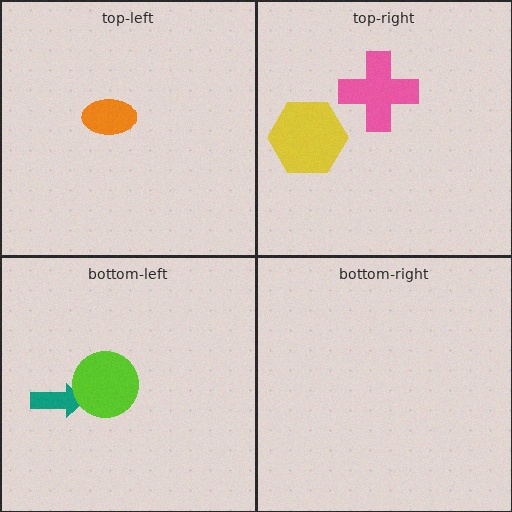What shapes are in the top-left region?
The orange ellipse.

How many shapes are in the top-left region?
1.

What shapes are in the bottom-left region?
The teal arrow, the lime circle.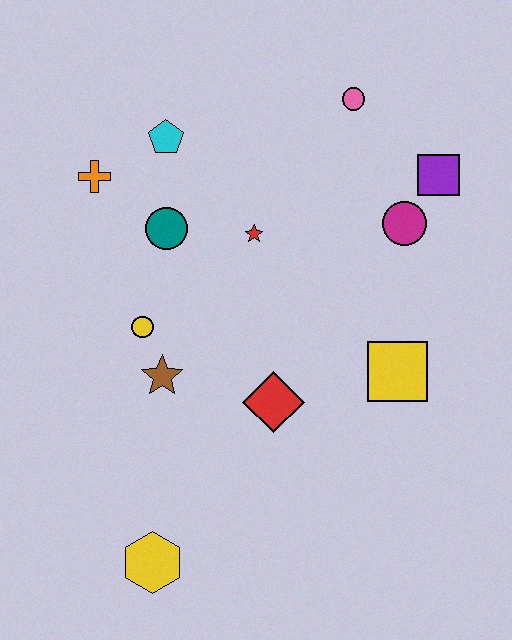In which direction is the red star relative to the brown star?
The red star is above the brown star.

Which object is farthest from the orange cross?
The yellow hexagon is farthest from the orange cross.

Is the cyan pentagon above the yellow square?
Yes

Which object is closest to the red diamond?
The brown star is closest to the red diamond.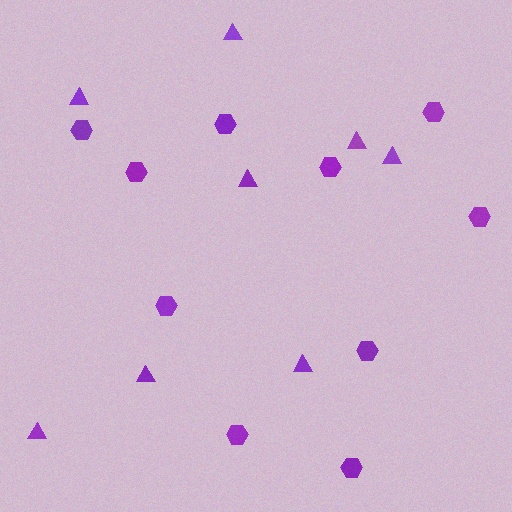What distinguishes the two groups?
There are 2 groups: one group of triangles (8) and one group of hexagons (10).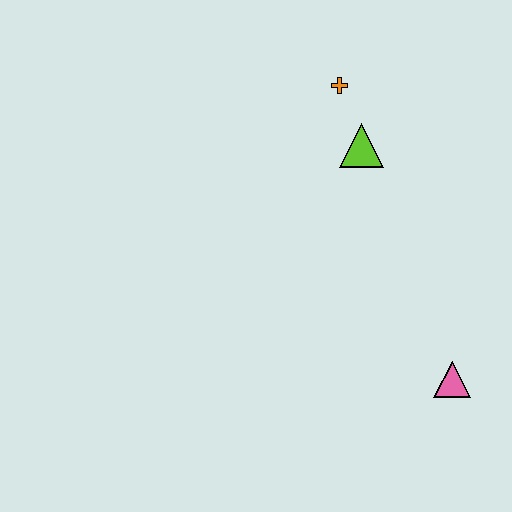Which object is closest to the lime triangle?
The orange cross is closest to the lime triangle.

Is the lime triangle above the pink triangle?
Yes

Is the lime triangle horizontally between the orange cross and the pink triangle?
Yes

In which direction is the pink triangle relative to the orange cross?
The pink triangle is below the orange cross.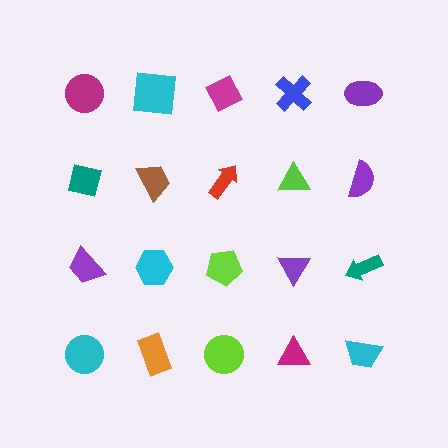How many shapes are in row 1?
5 shapes.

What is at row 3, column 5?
A teal arrow.